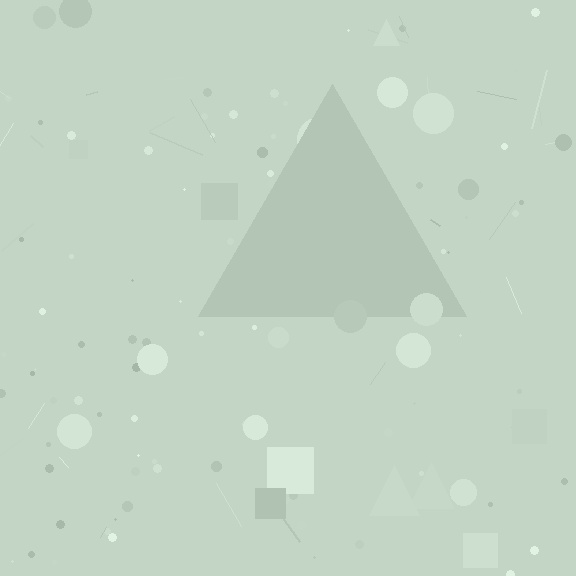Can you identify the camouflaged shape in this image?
The camouflaged shape is a triangle.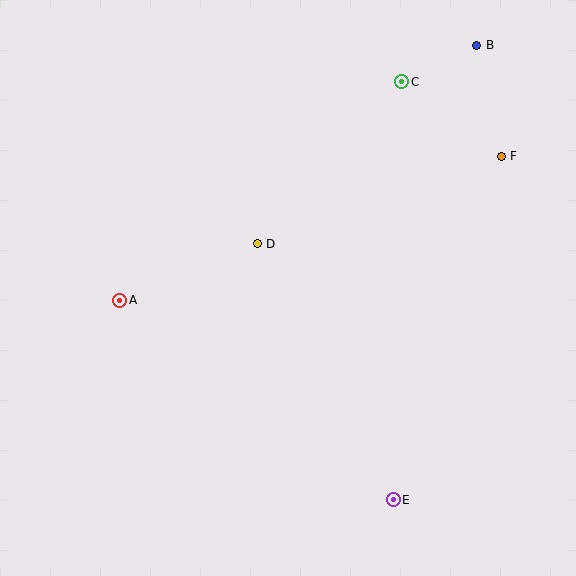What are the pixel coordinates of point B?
Point B is at (477, 45).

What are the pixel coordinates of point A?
Point A is at (120, 300).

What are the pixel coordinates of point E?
Point E is at (393, 500).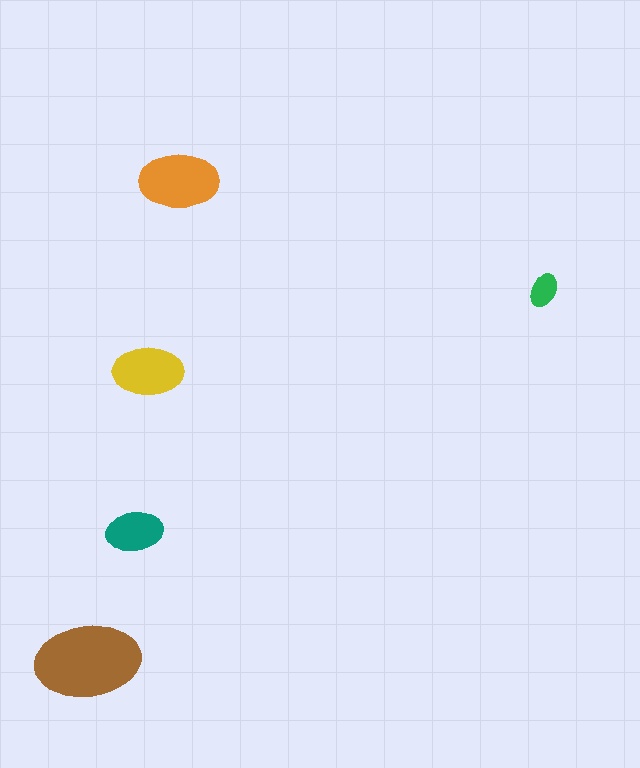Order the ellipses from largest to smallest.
the brown one, the orange one, the yellow one, the teal one, the green one.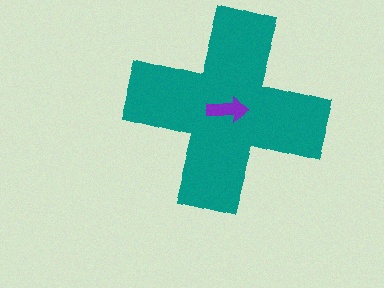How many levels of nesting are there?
2.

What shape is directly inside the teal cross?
The purple arrow.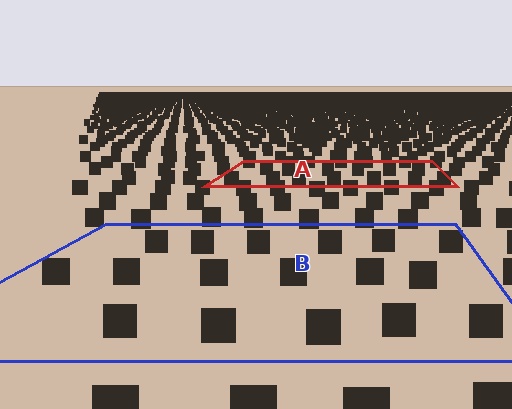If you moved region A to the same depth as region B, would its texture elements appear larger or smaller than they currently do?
They would appear larger. At a closer depth, the same texture elements are projected at a bigger on-screen size.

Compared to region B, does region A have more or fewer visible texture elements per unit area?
Region A has more texture elements per unit area — they are packed more densely because it is farther away.